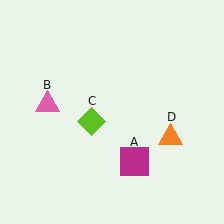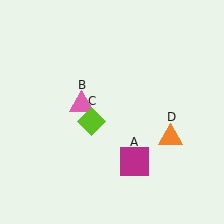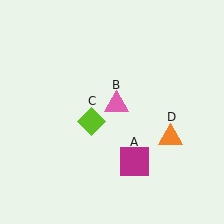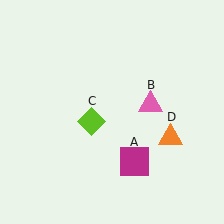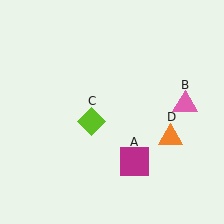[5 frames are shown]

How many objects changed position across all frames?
1 object changed position: pink triangle (object B).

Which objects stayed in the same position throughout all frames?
Magenta square (object A) and lime diamond (object C) and orange triangle (object D) remained stationary.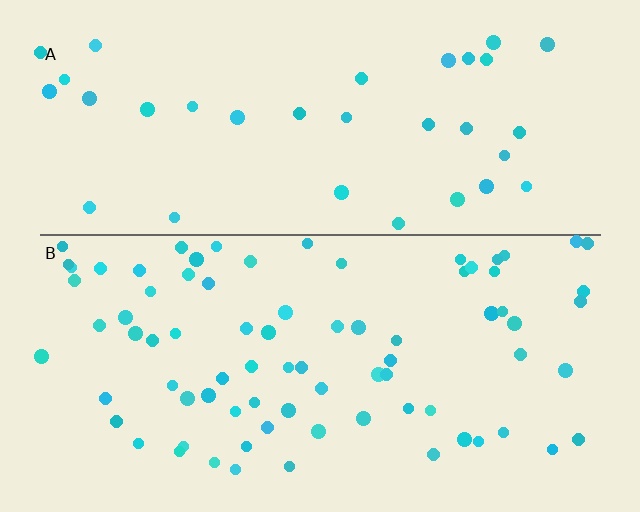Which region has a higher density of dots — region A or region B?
B (the bottom).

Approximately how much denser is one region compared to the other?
Approximately 2.3× — region B over region A.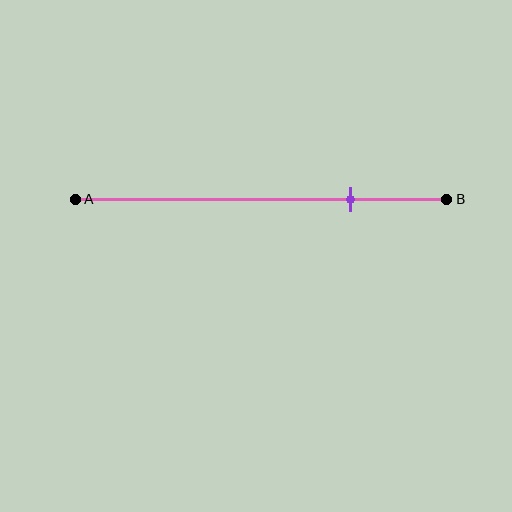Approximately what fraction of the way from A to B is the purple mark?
The purple mark is approximately 75% of the way from A to B.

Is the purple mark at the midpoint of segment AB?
No, the mark is at about 75% from A, not at the 50% midpoint.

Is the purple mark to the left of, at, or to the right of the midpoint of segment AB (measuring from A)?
The purple mark is to the right of the midpoint of segment AB.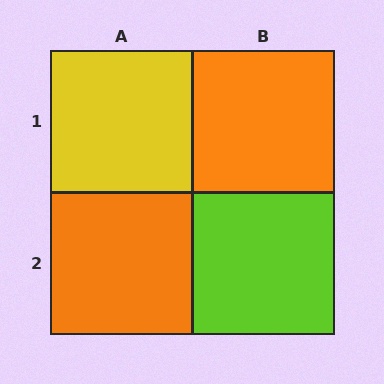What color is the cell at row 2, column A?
Orange.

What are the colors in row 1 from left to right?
Yellow, orange.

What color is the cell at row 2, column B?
Lime.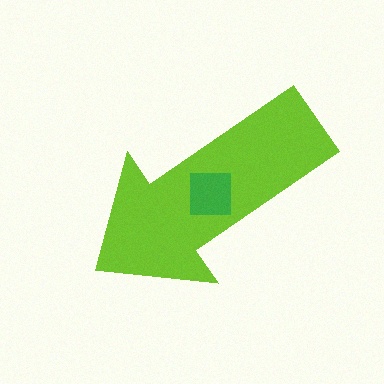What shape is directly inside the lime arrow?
The green square.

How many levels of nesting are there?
2.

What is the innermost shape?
The green square.